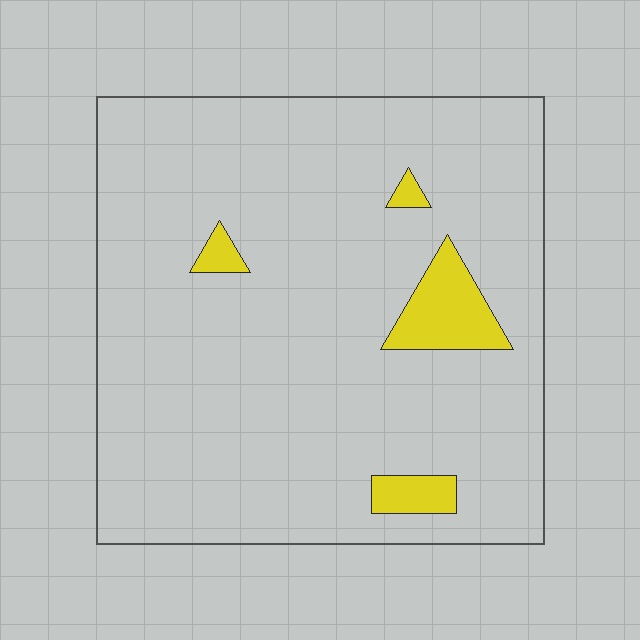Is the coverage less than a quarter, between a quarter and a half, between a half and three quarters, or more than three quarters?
Less than a quarter.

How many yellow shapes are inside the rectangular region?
4.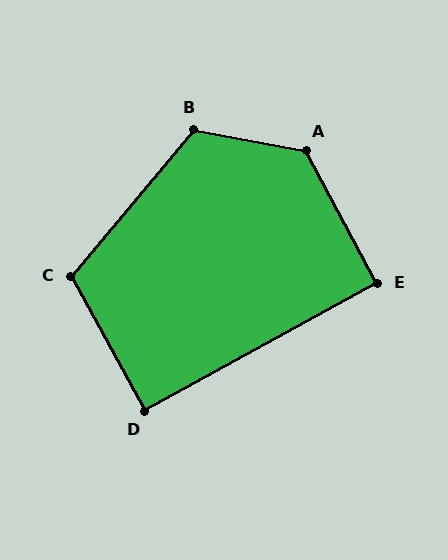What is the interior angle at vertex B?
Approximately 119 degrees (obtuse).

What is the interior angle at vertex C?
Approximately 111 degrees (obtuse).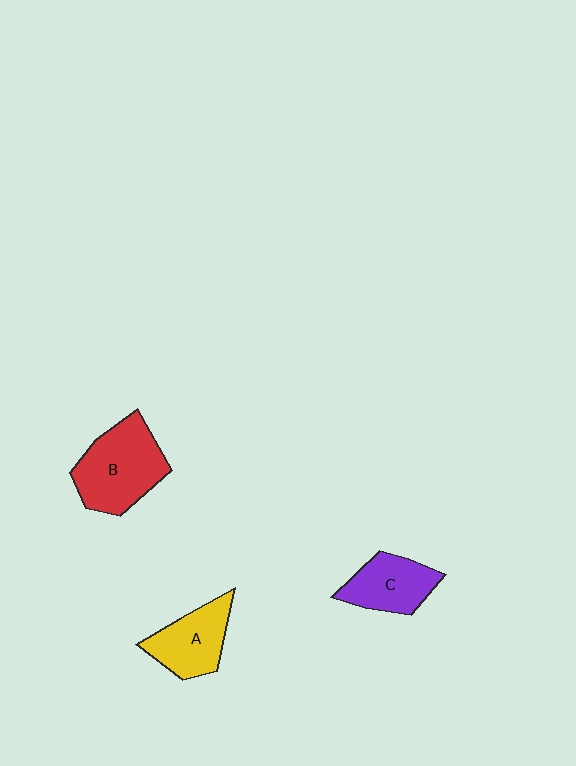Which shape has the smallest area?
Shape C (purple).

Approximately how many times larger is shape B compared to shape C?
Approximately 1.5 times.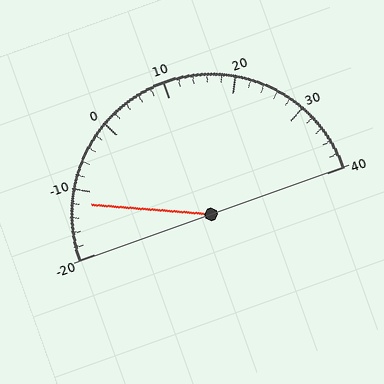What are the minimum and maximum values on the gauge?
The gauge ranges from -20 to 40.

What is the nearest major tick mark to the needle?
The nearest major tick mark is -10.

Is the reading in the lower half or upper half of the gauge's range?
The reading is in the lower half of the range (-20 to 40).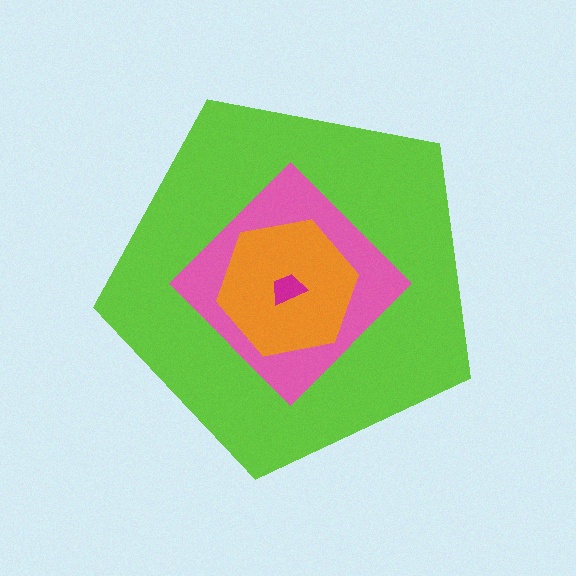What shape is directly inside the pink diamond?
The orange hexagon.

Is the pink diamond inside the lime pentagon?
Yes.